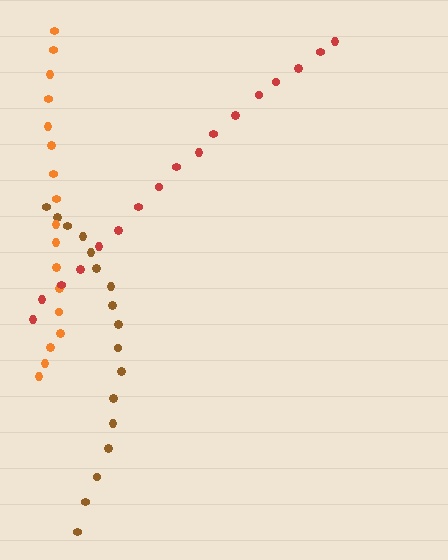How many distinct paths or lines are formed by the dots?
There are 3 distinct paths.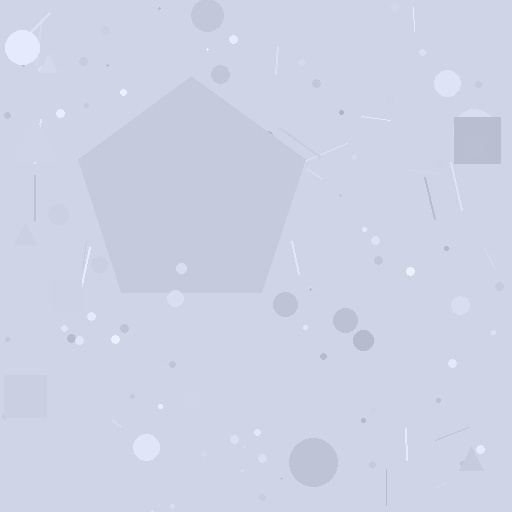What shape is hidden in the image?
A pentagon is hidden in the image.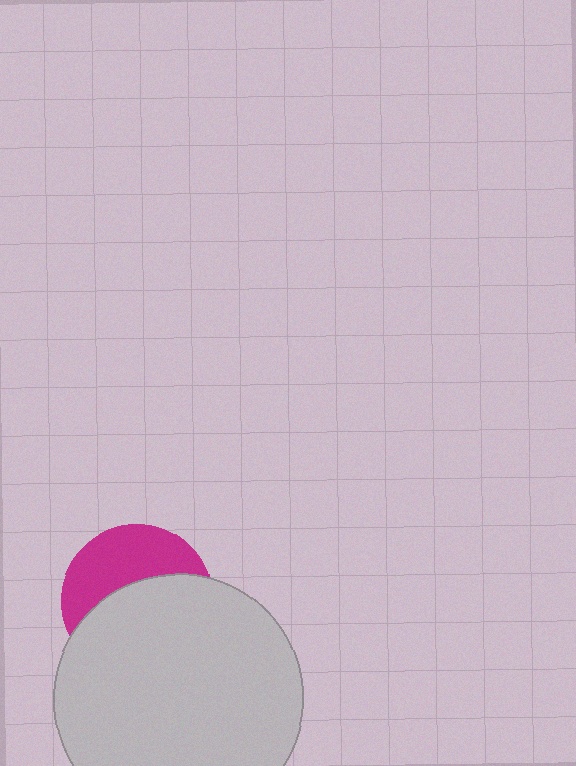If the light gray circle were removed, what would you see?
You would see the complete magenta circle.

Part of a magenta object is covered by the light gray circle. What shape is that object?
It is a circle.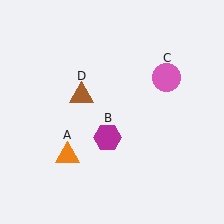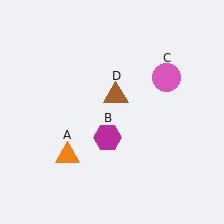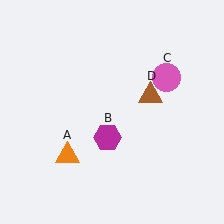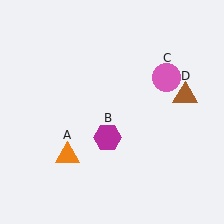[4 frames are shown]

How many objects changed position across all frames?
1 object changed position: brown triangle (object D).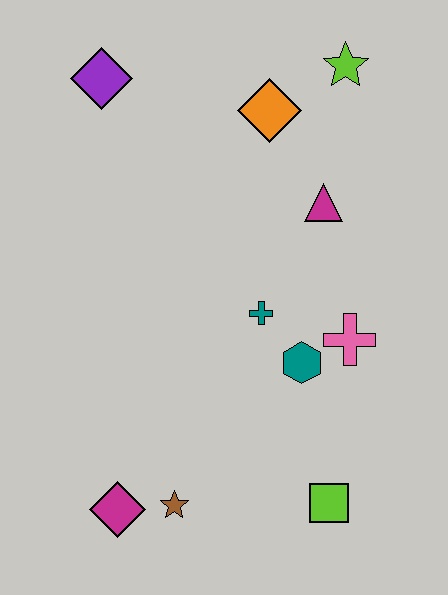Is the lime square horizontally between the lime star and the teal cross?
Yes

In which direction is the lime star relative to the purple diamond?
The lime star is to the right of the purple diamond.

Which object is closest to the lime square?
The teal hexagon is closest to the lime square.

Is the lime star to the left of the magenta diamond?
No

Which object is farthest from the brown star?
The lime star is farthest from the brown star.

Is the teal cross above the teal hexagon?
Yes